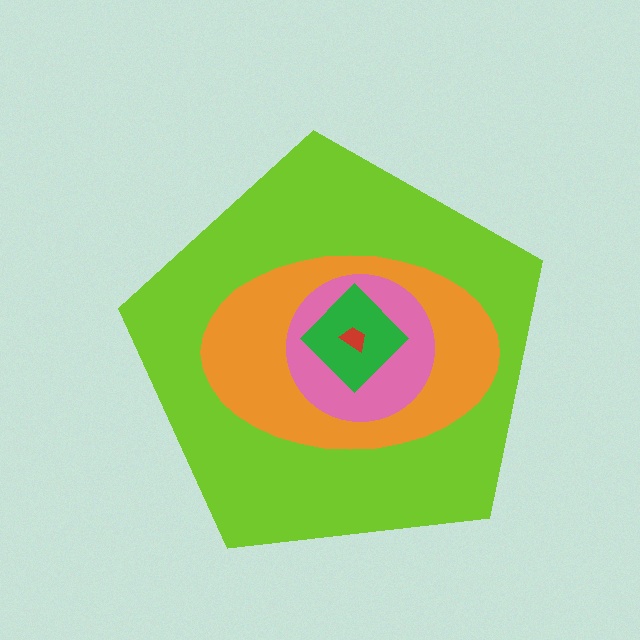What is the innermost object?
The red trapezoid.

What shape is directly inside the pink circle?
The green diamond.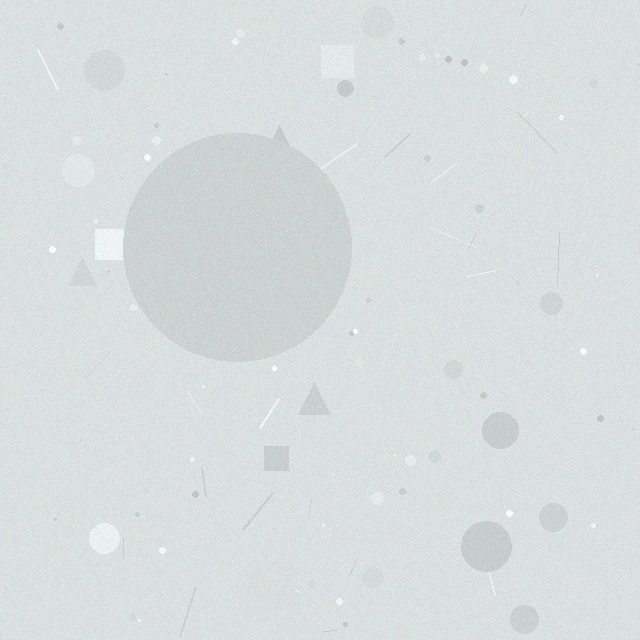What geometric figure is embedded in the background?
A circle is embedded in the background.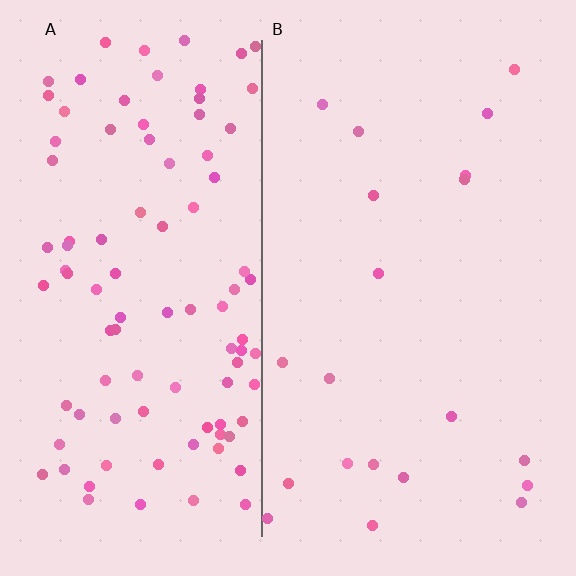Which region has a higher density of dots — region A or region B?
A (the left).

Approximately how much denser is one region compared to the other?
Approximately 4.8× — region A over region B.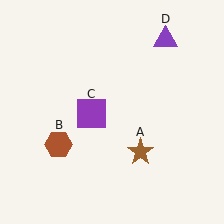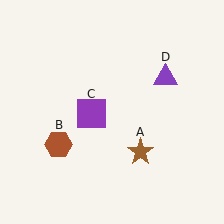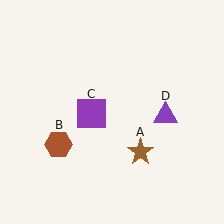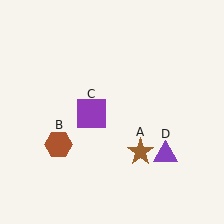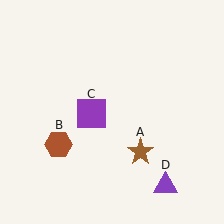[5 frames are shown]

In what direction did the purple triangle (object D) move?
The purple triangle (object D) moved down.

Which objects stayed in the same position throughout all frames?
Brown star (object A) and brown hexagon (object B) and purple square (object C) remained stationary.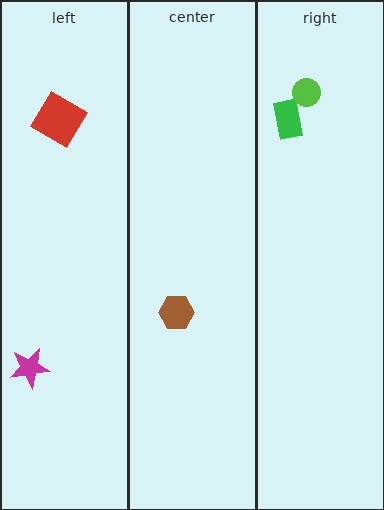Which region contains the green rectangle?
The right region.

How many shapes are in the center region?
1.